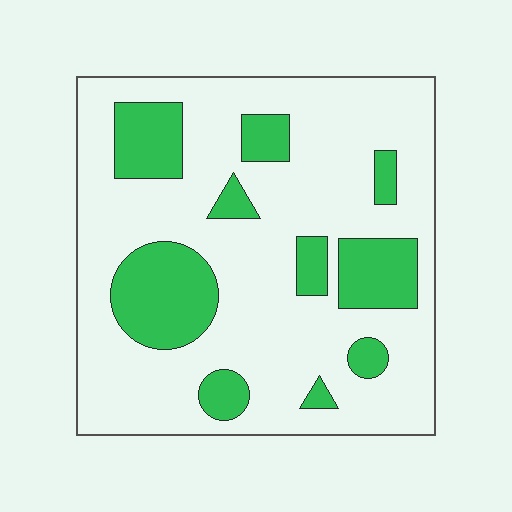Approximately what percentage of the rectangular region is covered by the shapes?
Approximately 25%.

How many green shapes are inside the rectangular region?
10.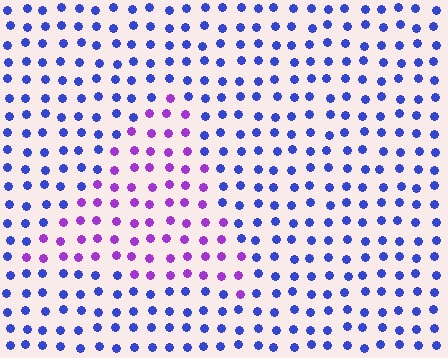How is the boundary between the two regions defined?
The boundary is defined purely by a slight shift in hue (about 49 degrees). Spacing, size, and orientation are identical on both sides.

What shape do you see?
I see a triangle.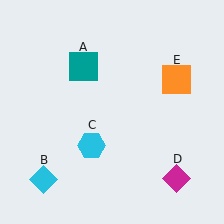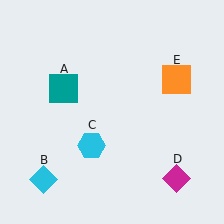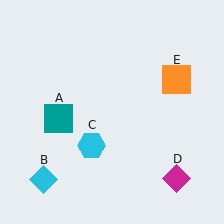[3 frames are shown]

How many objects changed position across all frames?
1 object changed position: teal square (object A).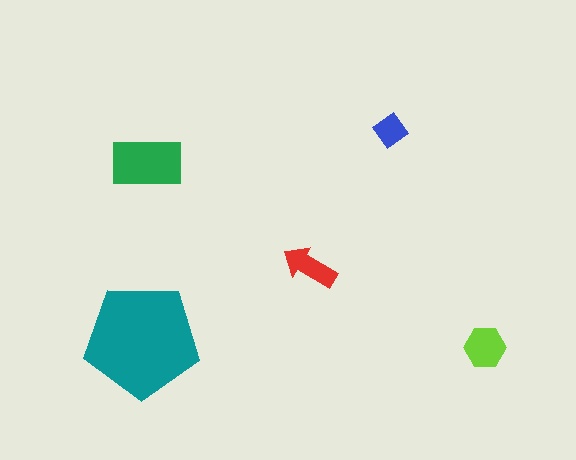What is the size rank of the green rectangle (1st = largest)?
2nd.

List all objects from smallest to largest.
The blue diamond, the red arrow, the lime hexagon, the green rectangle, the teal pentagon.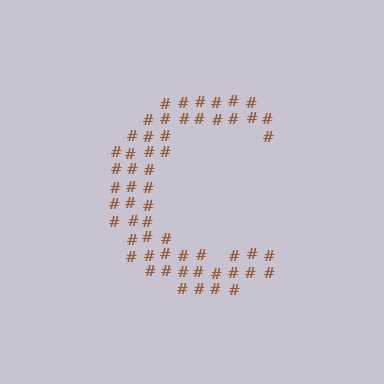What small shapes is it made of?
It is made of small hash symbols.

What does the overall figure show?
The overall figure shows the letter C.